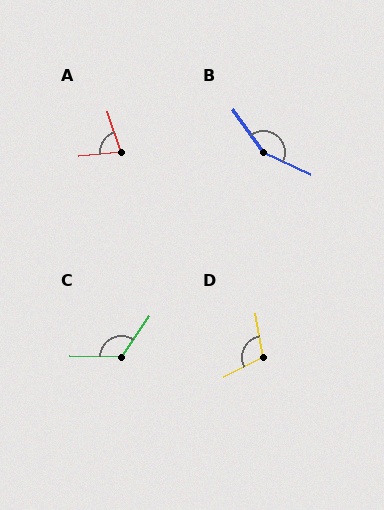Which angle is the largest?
B, at approximately 150 degrees.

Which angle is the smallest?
A, at approximately 77 degrees.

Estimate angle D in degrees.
Approximately 107 degrees.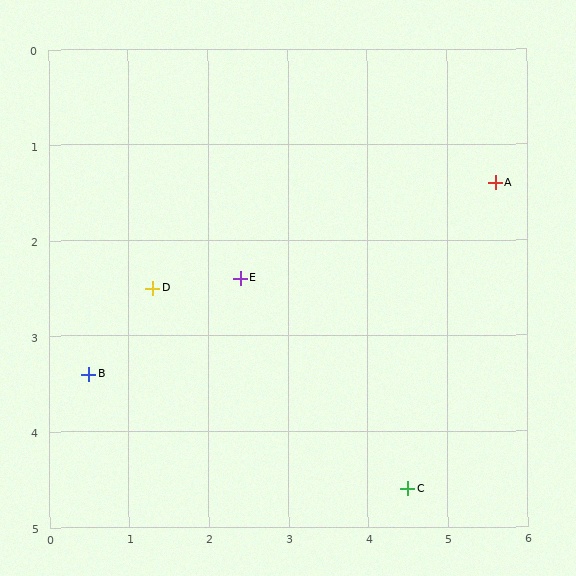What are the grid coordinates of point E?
Point E is at approximately (2.4, 2.4).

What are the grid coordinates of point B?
Point B is at approximately (0.5, 3.4).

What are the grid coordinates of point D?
Point D is at approximately (1.3, 2.5).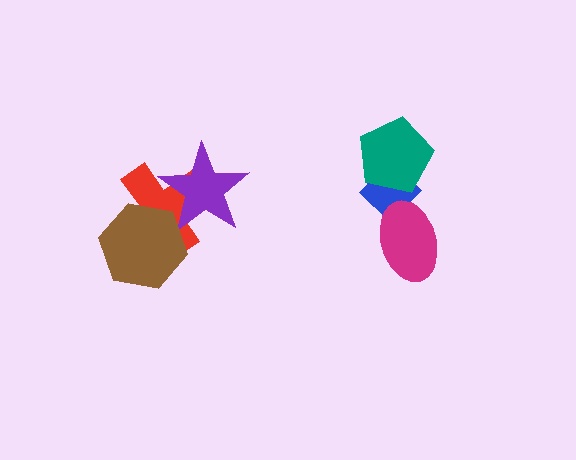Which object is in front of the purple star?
The brown hexagon is in front of the purple star.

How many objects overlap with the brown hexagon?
2 objects overlap with the brown hexagon.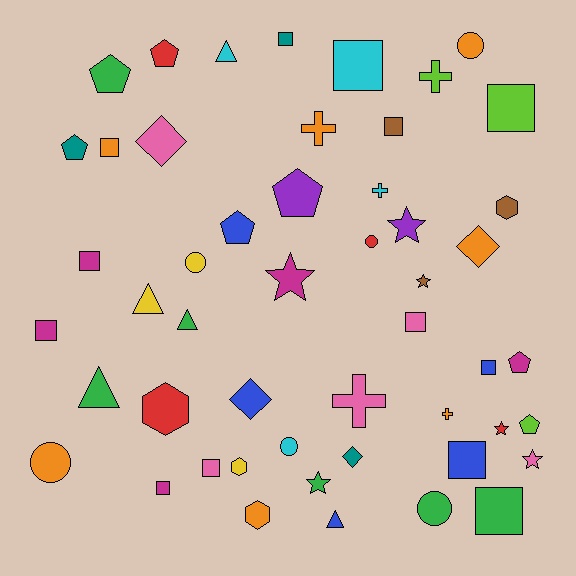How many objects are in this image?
There are 50 objects.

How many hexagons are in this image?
There are 4 hexagons.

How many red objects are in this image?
There are 4 red objects.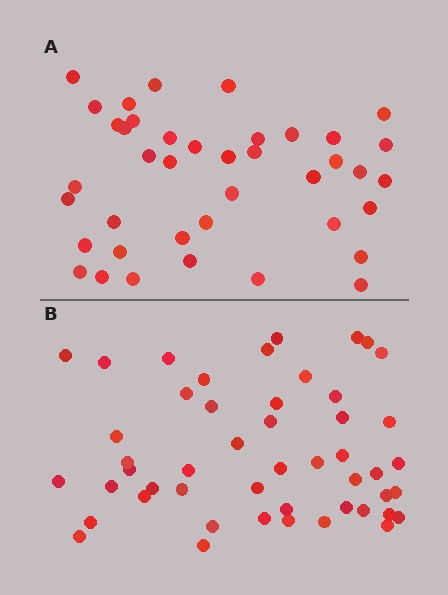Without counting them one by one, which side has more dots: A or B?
Region B (the bottom region) has more dots.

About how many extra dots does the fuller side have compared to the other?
Region B has roughly 8 or so more dots than region A.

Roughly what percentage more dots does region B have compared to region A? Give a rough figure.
About 20% more.